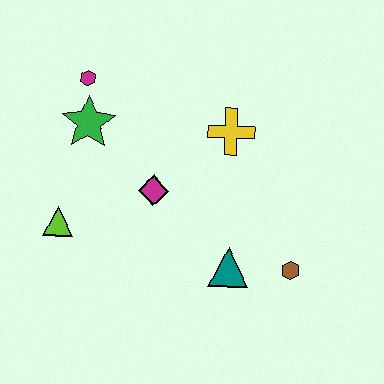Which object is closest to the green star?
The magenta hexagon is closest to the green star.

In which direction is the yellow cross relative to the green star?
The yellow cross is to the right of the green star.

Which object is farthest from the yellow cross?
The lime triangle is farthest from the yellow cross.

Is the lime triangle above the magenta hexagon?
No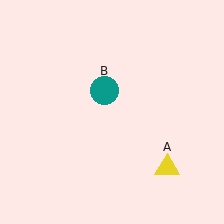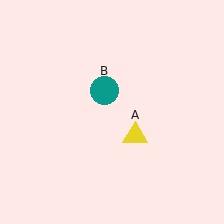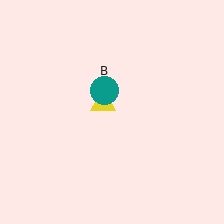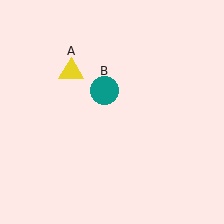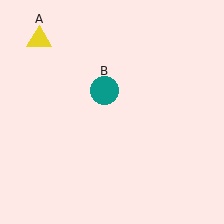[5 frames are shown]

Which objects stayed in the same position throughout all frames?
Teal circle (object B) remained stationary.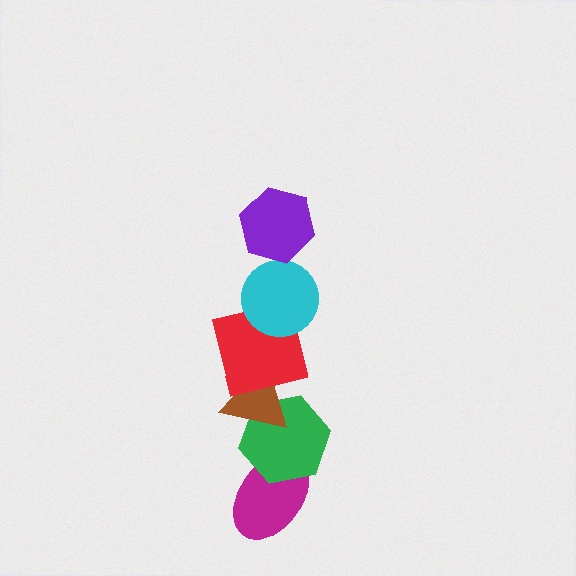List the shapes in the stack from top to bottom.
From top to bottom: the purple hexagon, the cyan circle, the red square, the brown triangle, the green hexagon, the magenta ellipse.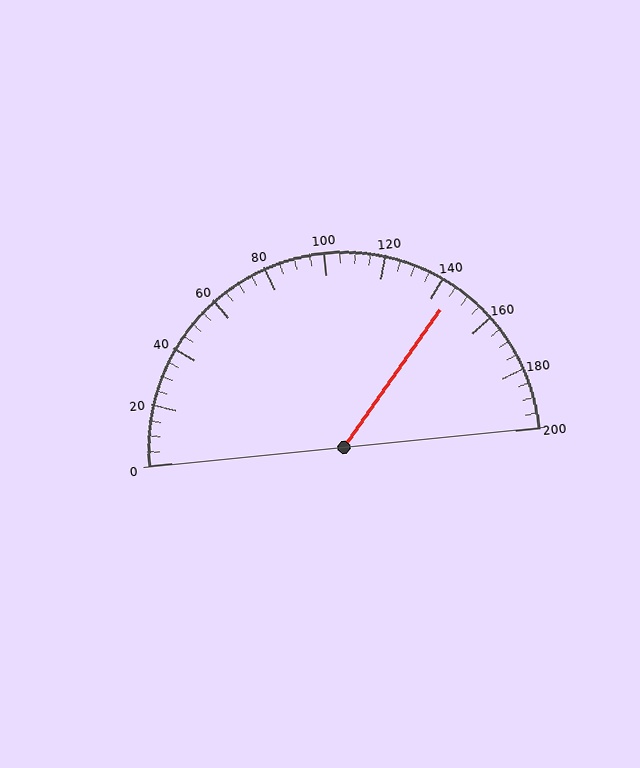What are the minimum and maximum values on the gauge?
The gauge ranges from 0 to 200.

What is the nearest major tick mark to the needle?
The nearest major tick mark is 140.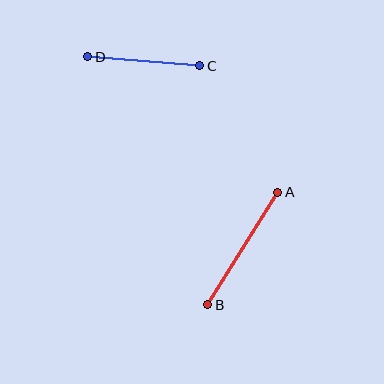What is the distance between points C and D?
The distance is approximately 112 pixels.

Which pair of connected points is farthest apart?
Points A and B are farthest apart.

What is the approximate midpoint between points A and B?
The midpoint is at approximately (243, 249) pixels.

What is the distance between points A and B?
The distance is approximately 132 pixels.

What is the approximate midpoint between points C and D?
The midpoint is at approximately (144, 61) pixels.